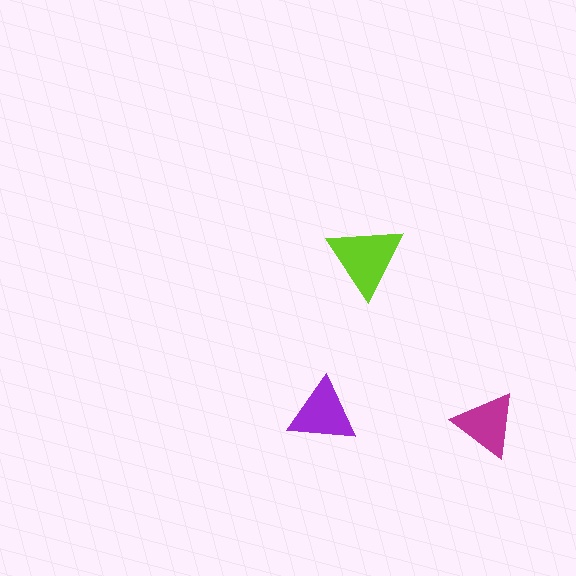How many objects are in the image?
There are 3 objects in the image.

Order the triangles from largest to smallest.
the lime one, the purple one, the magenta one.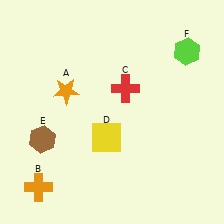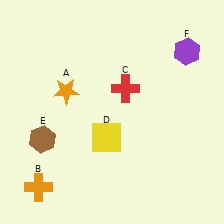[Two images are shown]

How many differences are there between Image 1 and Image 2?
There is 1 difference between the two images.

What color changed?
The hexagon (F) changed from lime in Image 1 to purple in Image 2.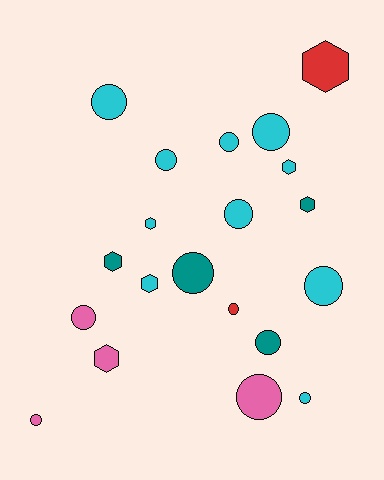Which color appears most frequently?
Cyan, with 10 objects.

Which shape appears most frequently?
Circle, with 13 objects.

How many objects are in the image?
There are 20 objects.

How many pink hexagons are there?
There is 1 pink hexagon.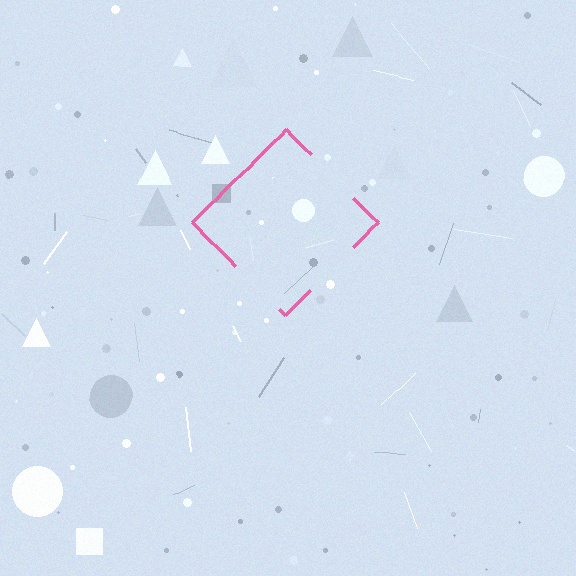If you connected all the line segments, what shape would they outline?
They would outline a diamond.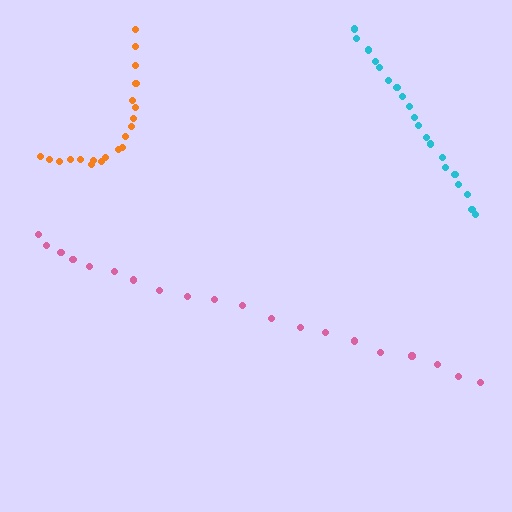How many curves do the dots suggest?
There are 3 distinct paths.